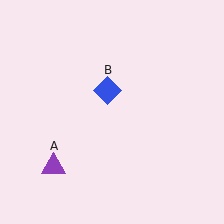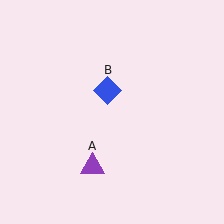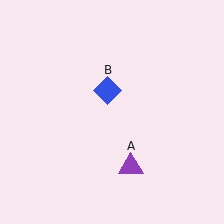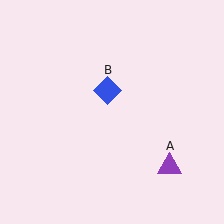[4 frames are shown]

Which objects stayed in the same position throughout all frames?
Blue diamond (object B) remained stationary.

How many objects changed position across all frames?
1 object changed position: purple triangle (object A).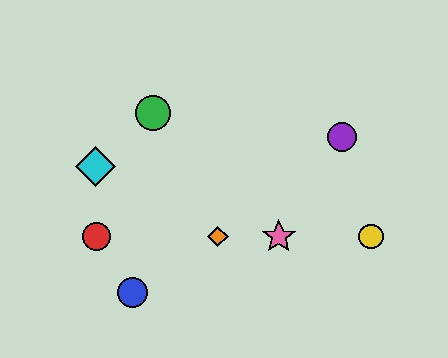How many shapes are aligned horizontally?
4 shapes (the red circle, the yellow circle, the orange diamond, the pink star) are aligned horizontally.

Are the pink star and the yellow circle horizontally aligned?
Yes, both are at y≈236.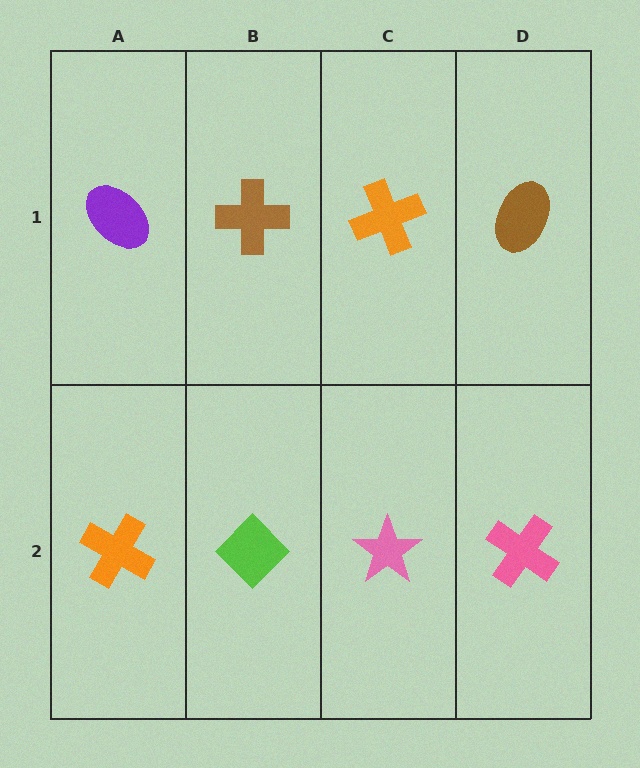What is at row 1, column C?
An orange cross.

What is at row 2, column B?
A lime diamond.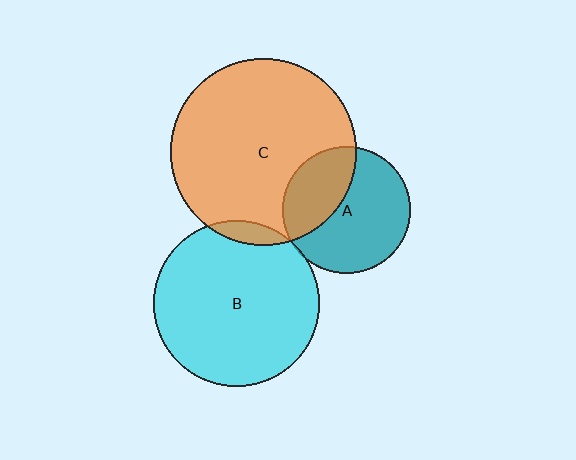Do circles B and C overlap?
Yes.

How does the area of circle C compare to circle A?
Approximately 2.1 times.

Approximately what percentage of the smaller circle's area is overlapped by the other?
Approximately 5%.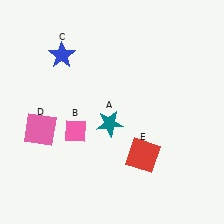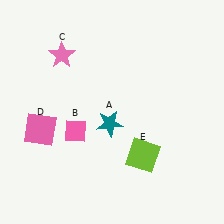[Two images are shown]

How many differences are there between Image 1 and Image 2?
There are 2 differences between the two images.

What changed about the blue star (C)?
In Image 1, C is blue. In Image 2, it changed to pink.